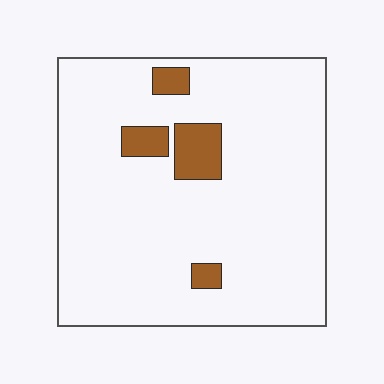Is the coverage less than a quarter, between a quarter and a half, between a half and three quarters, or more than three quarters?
Less than a quarter.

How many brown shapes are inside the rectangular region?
4.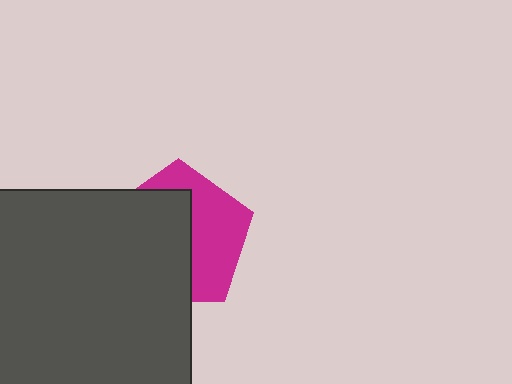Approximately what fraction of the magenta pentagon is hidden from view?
Roughly 55% of the magenta pentagon is hidden behind the dark gray rectangle.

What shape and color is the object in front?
The object in front is a dark gray rectangle.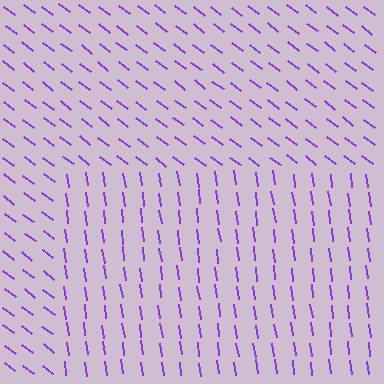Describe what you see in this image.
The image is filled with small purple line segments. A rectangle region in the image has lines oriented differently from the surrounding lines, creating a visible texture boundary.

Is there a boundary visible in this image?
Yes, there is a texture boundary formed by a change in line orientation.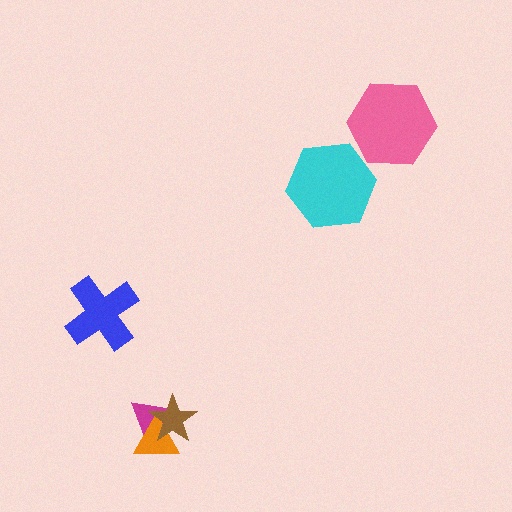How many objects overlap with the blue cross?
0 objects overlap with the blue cross.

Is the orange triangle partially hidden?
Yes, it is partially covered by another shape.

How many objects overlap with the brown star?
2 objects overlap with the brown star.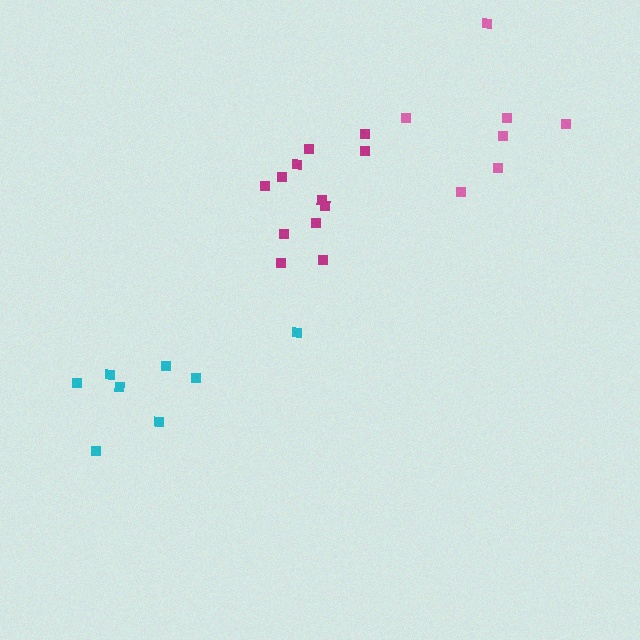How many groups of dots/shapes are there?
There are 3 groups.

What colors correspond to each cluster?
The clusters are colored: magenta, pink, cyan.